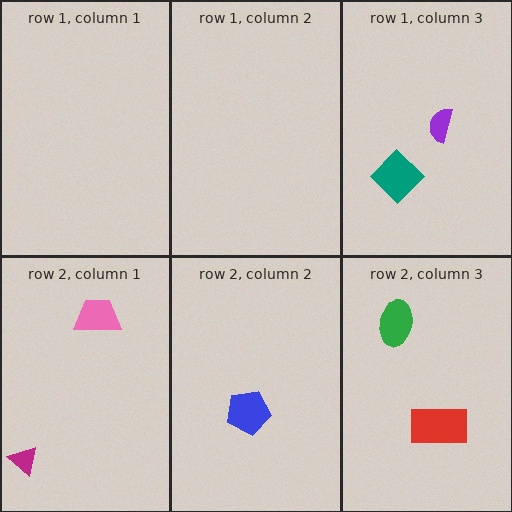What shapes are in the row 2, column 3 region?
The red rectangle, the green ellipse.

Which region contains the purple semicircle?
The row 1, column 3 region.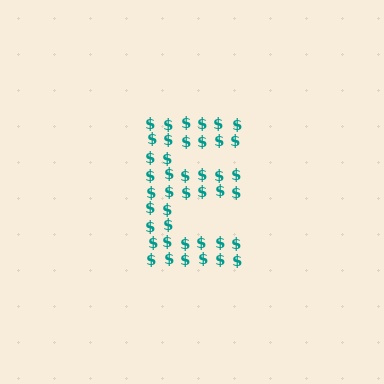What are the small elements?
The small elements are dollar signs.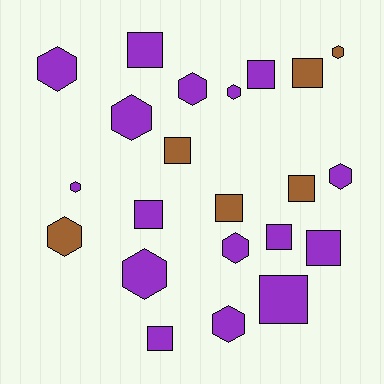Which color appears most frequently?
Purple, with 16 objects.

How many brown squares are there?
There are 4 brown squares.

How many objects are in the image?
There are 22 objects.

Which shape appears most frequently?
Square, with 11 objects.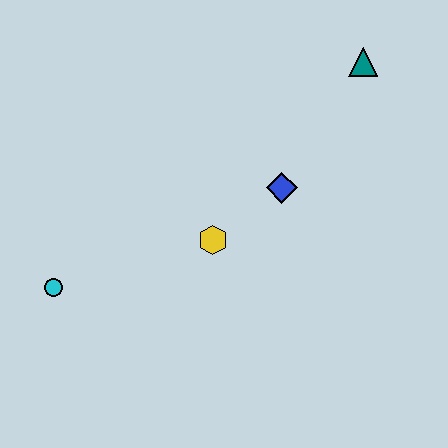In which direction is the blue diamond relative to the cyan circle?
The blue diamond is to the right of the cyan circle.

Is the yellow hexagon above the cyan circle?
Yes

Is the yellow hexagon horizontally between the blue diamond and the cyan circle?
Yes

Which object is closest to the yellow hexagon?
The blue diamond is closest to the yellow hexagon.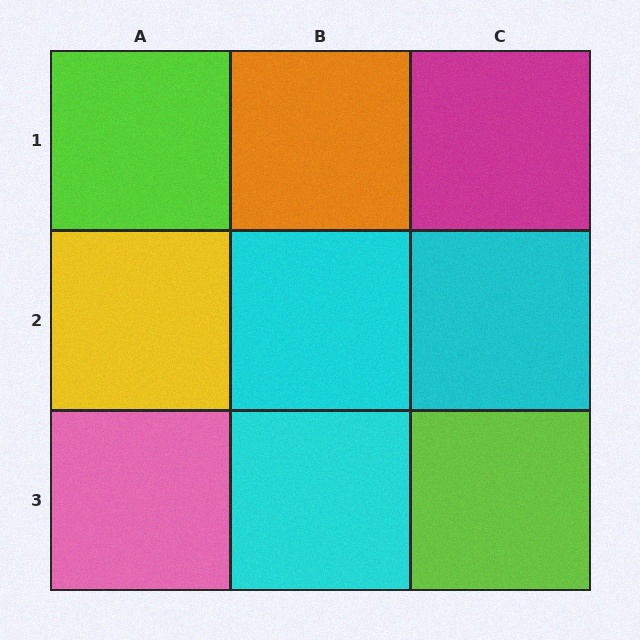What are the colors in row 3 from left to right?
Pink, cyan, lime.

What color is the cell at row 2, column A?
Yellow.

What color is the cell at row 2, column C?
Cyan.